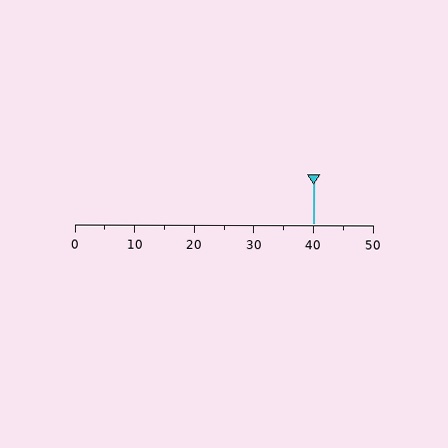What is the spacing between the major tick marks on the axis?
The major ticks are spaced 10 apart.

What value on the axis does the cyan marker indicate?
The marker indicates approximately 40.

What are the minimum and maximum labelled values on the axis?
The axis runs from 0 to 50.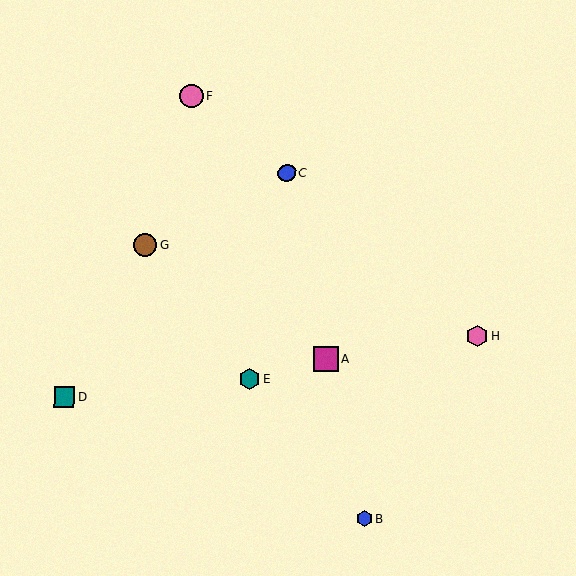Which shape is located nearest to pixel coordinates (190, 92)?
The pink circle (labeled F) at (191, 95) is nearest to that location.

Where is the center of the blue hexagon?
The center of the blue hexagon is at (364, 519).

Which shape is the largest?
The magenta square (labeled A) is the largest.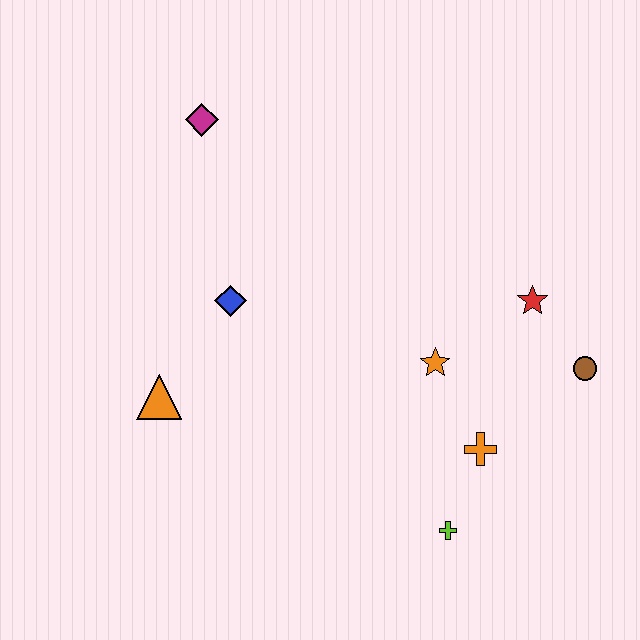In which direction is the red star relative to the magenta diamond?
The red star is to the right of the magenta diamond.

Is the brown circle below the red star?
Yes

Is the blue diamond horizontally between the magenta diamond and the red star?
Yes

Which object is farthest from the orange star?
The magenta diamond is farthest from the orange star.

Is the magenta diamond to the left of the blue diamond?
Yes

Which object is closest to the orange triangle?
The blue diamond is closest to the orange triangle.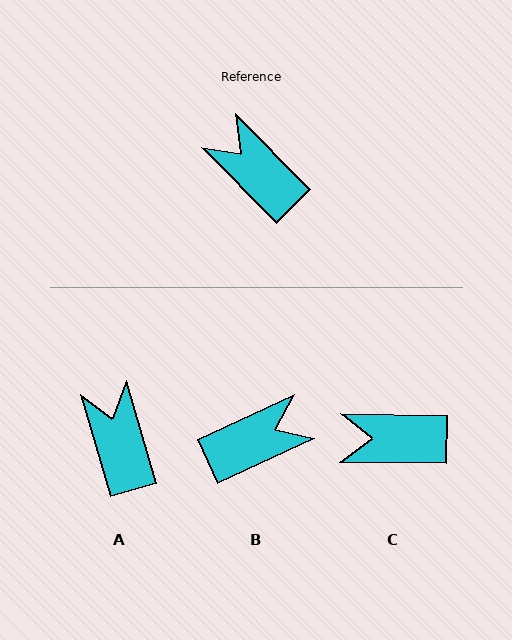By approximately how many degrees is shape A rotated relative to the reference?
Approximately 28 degrees clockwise.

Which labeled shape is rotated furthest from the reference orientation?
B, about 110 degrees away.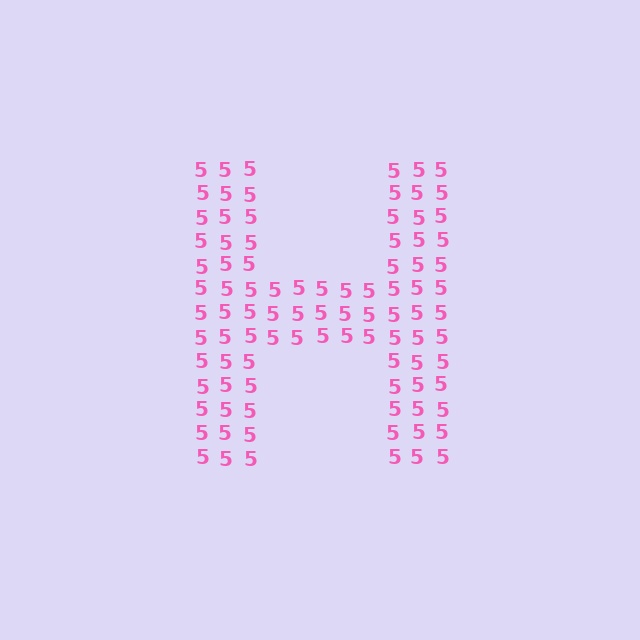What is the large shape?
The large shape is the letter H.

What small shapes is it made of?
It is made of small digit 5's.